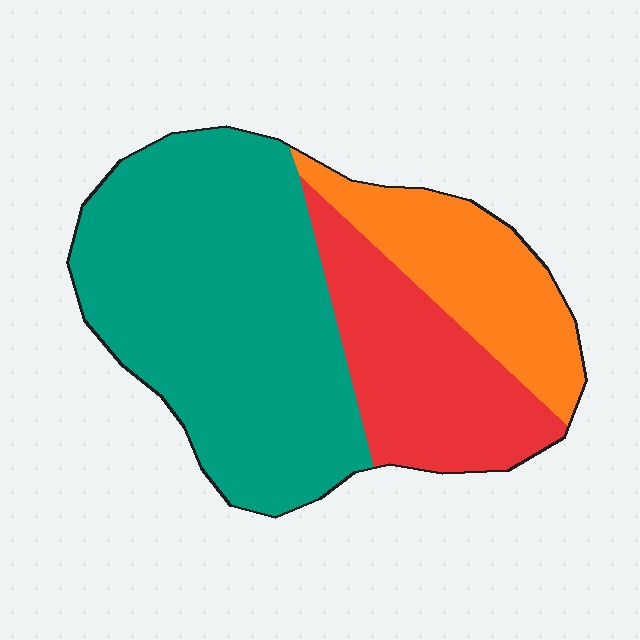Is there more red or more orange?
Red.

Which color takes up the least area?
Orange, at roughly 20%.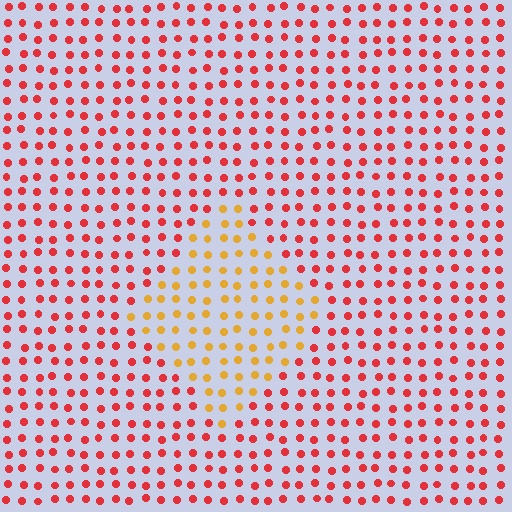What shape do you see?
I see a diamond.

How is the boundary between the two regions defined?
The boundary is defined purely by a slight shift in hue (about 44 degrees). Spacing, size, and orientation are identical on both sides.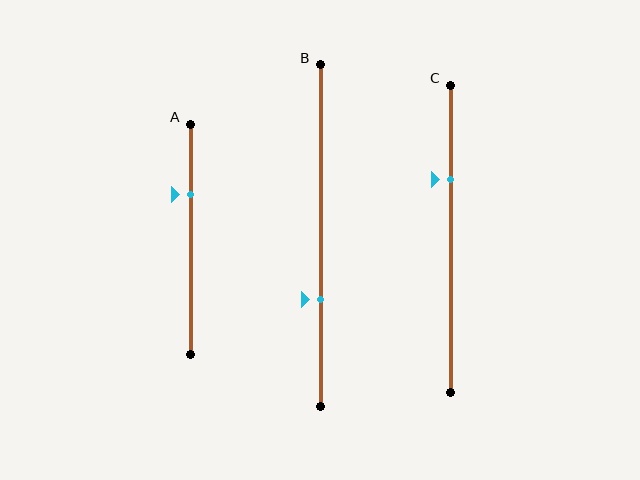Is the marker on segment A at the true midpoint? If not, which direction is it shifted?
No, the marker on segment A is shifted upward by about 19% of the segment length.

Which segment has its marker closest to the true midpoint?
Segment B has its marker closest to the true midpoint.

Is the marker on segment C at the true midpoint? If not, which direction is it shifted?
No, the marker on segment C is shifted upward by about 19% of the segment length.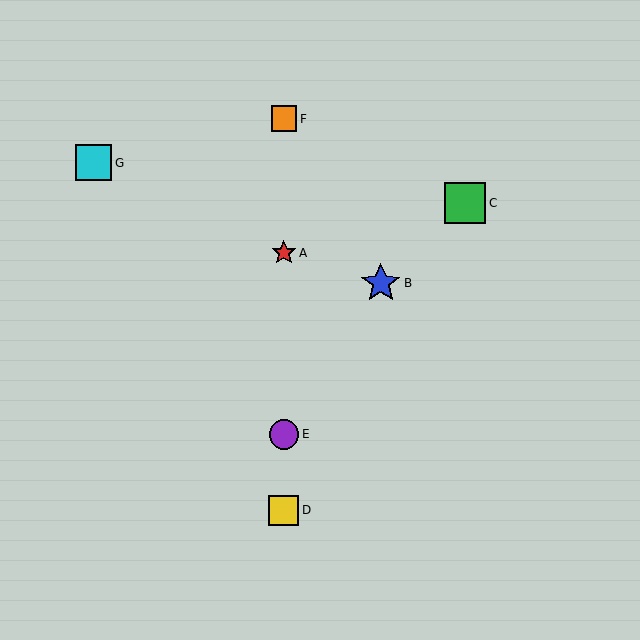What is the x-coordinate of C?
Object C is at x≈465.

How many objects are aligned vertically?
4 objects (A, D, E, F) are aligned vertically.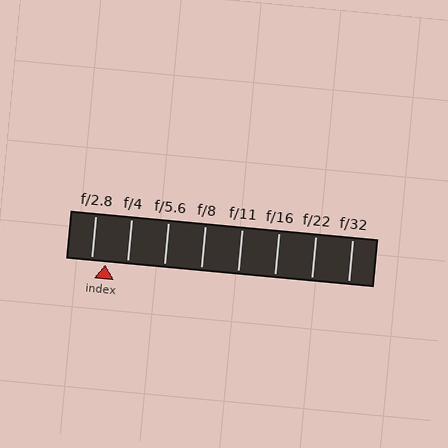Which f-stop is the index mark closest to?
The index mark is closest to f/2.8.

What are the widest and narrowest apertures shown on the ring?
The widest aperture shown is f/2.8 and the narrowest is f/32.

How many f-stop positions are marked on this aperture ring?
There are 8 f-stop positions marked.